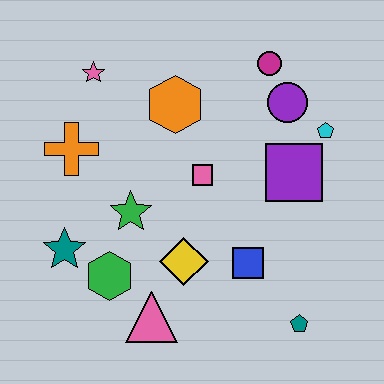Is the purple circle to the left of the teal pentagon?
Yes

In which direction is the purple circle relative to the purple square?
The purple circle is above the purple square.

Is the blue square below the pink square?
Yes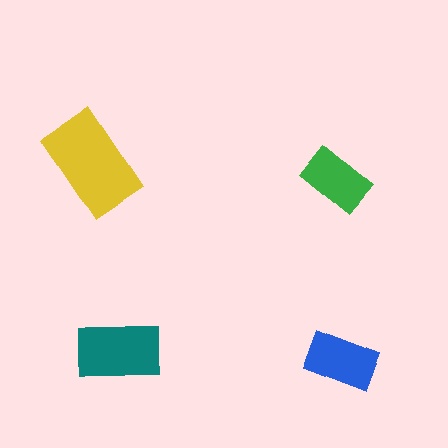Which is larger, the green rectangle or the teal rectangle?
The teal one.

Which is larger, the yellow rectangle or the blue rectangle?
The yellow one.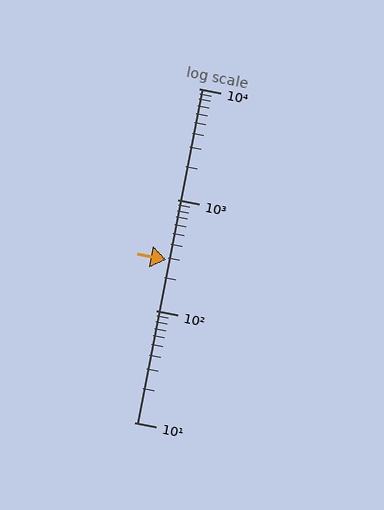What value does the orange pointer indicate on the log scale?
The pointer indicates approximately 290.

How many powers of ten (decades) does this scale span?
The scale spans 3 decades, from 10 to 10000.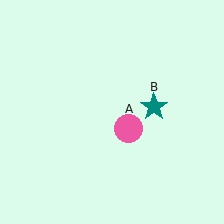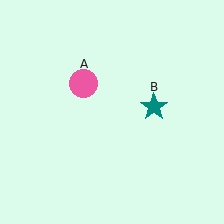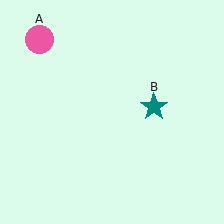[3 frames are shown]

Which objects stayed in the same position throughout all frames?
Teal star (object B) remained stationary.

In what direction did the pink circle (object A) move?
The pink circle (object A) moved up and to the left.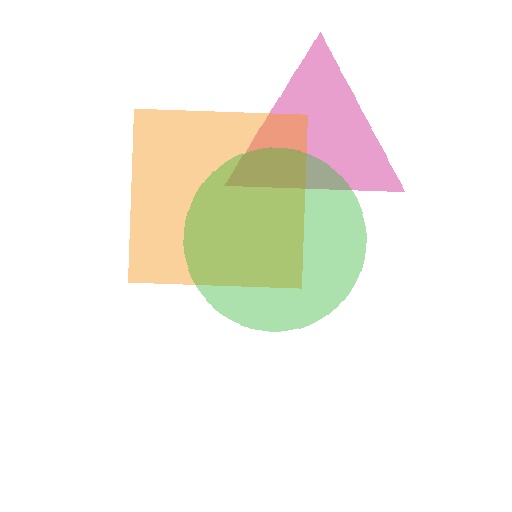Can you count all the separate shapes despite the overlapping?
Yes, there are 3 separate shapes.